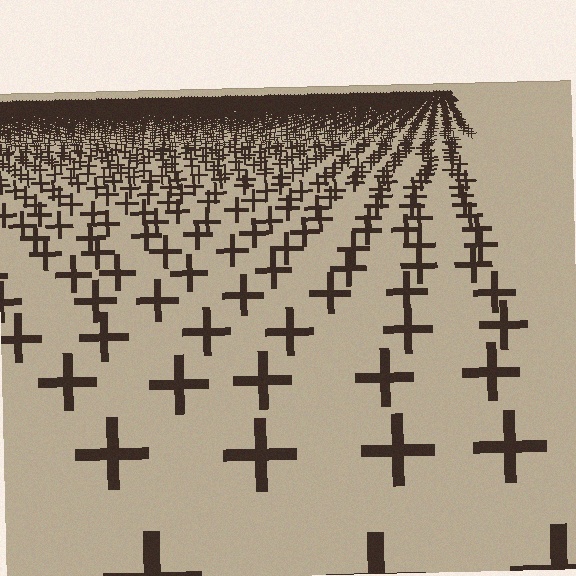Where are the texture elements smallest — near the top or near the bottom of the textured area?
Near the top.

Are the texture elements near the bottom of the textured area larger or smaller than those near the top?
Larger. Near the bottom, elements are closer to the viewer and appear at a bigger on-screen size.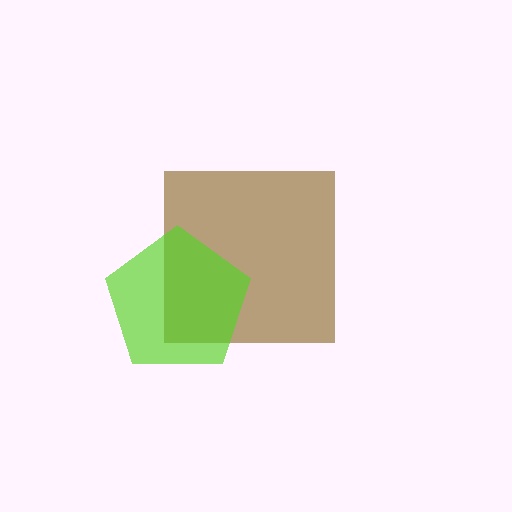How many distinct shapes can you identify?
There are 2 distinct shapes: a brown square, a lime pentagon.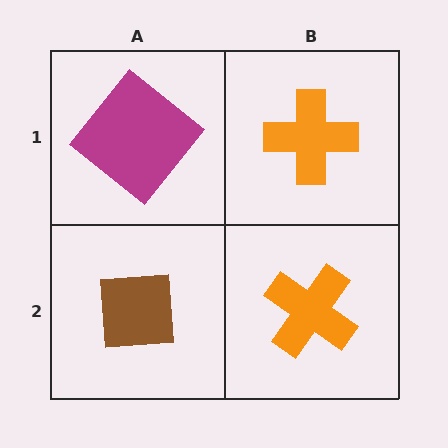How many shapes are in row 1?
2 shapes.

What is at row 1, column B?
An orange cross.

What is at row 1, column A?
A magenta diamond.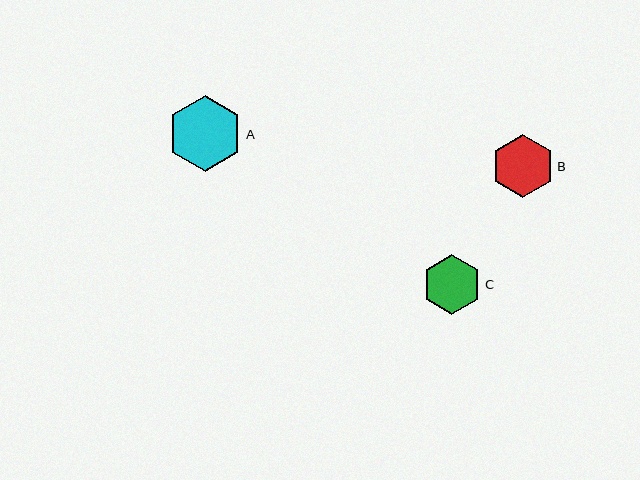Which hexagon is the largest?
Hexagon A is the largest with a size of approximately 76 pixels.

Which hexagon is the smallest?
Hexagon C is the smallest with a size of approximately 59 pixels.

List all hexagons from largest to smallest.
From largest to smallest: A, B, C.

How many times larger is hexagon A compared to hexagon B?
Hexagon A is approximately 1.2 times the size of hexagon B.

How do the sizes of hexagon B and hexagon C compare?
Hexagon B and hexagon C are approximately the same size.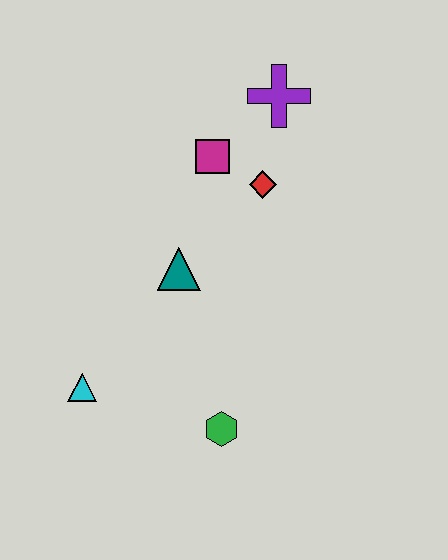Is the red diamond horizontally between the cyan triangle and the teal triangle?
No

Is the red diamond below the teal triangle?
No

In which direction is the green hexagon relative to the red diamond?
The green hexagon is below the red diamond.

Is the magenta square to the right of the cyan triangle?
Yes